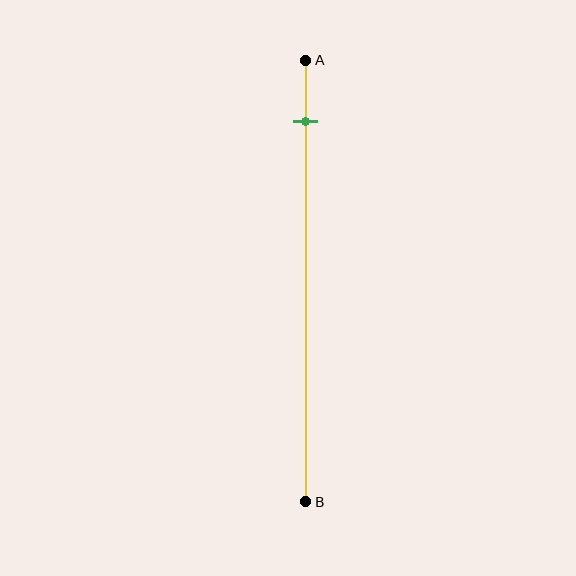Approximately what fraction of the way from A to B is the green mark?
The green mark is approximately 15% of the way from A to B.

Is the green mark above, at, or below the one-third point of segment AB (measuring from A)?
The green mark is above the one-third point of segment AB.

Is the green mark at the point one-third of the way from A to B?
No, the mark is at about 15% from A, not at the 33% one-third point.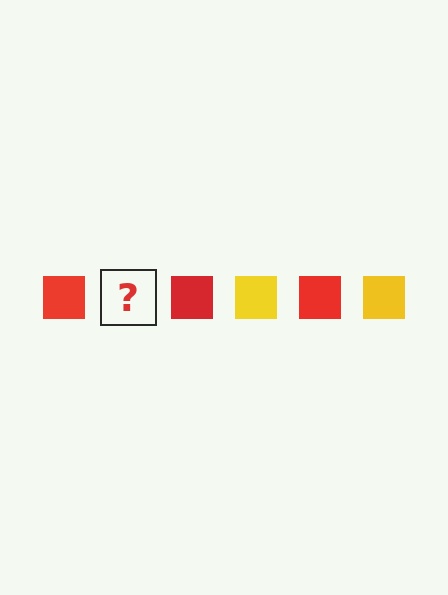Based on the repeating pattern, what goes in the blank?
The blank should be a yellow square.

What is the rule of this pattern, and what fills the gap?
The rule is that the pattern cycles through red, yellow squares. The gap should be filled with a yellow square.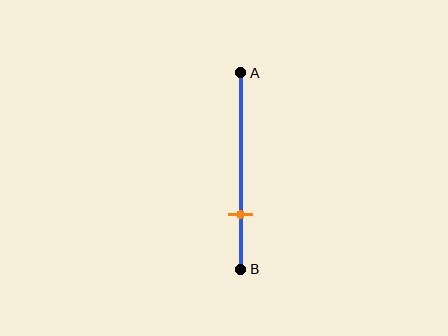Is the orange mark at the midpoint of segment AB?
No, the mark is at about 70% from A, not at the 50% midpoint.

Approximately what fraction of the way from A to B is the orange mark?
The orange mark is approximately 70% of the way from A to B.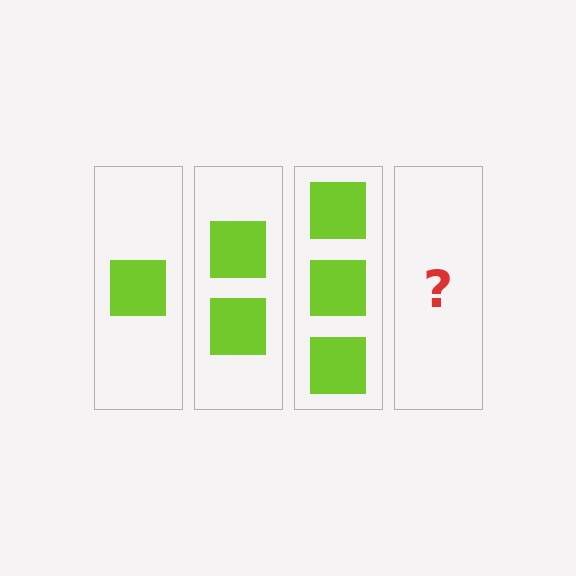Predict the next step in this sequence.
The next step is 4 squares.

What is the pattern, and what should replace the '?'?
The pattern is that each step adds one more square. The '?' should be 4 squares.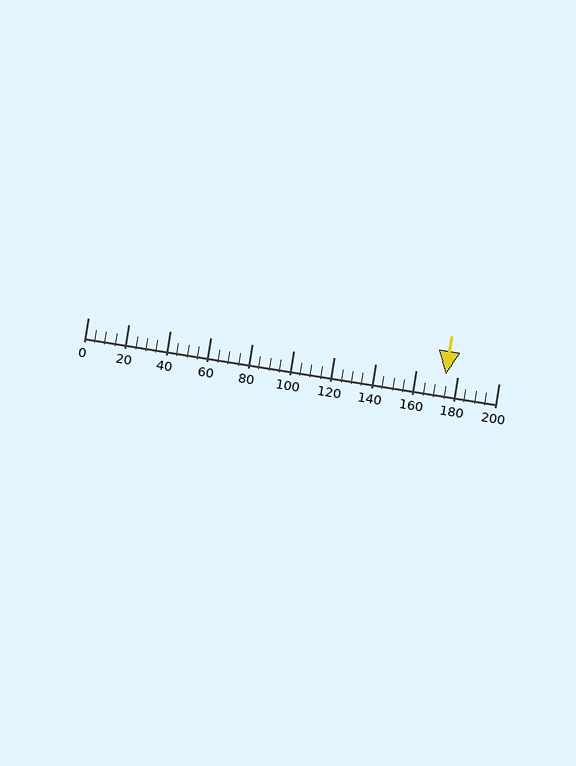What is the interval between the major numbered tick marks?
The major tick marks are spaced 20 units apart.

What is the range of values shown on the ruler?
The ruler shows values from 0 to 200.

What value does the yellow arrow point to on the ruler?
The yellow arrow points to approximately 174.